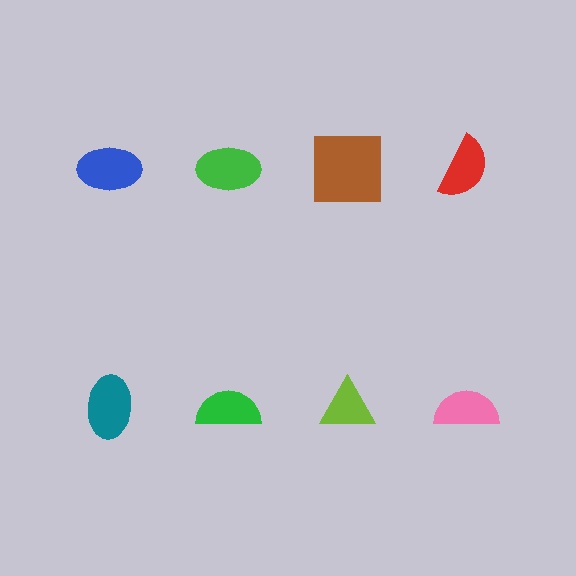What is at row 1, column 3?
A brown square.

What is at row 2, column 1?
A teal ellipse.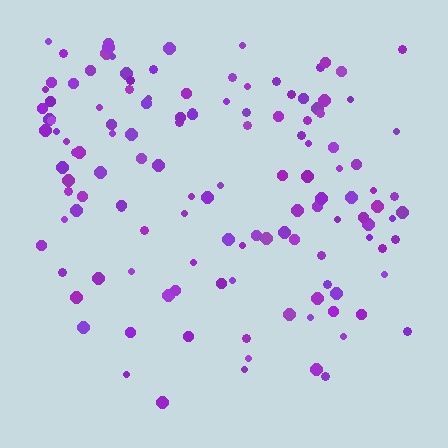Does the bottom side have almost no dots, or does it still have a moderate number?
Still a moderate number, just noticeably fewer than the top.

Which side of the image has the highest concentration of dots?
The top.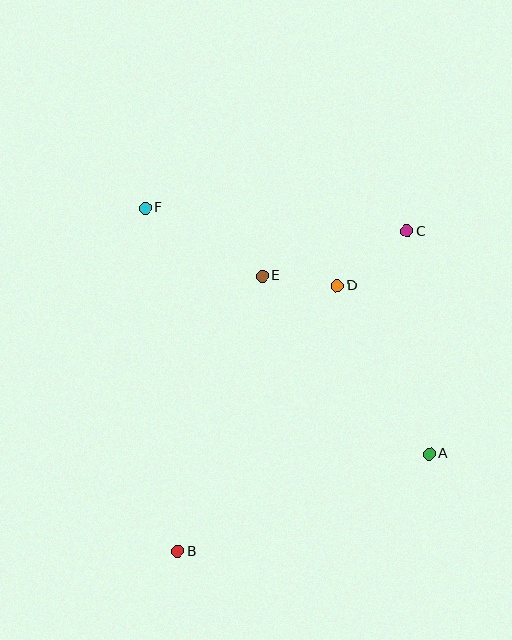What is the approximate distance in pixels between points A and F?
The distance between A and F is approximately 375 pixels.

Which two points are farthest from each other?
Points B and C are farthest from each other.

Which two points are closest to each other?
Points D and E are closest to each other.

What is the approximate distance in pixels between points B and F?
The distance between B and F is approximately 345 pixels.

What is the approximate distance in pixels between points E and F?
The distance between E and F is approximately 135 pixels.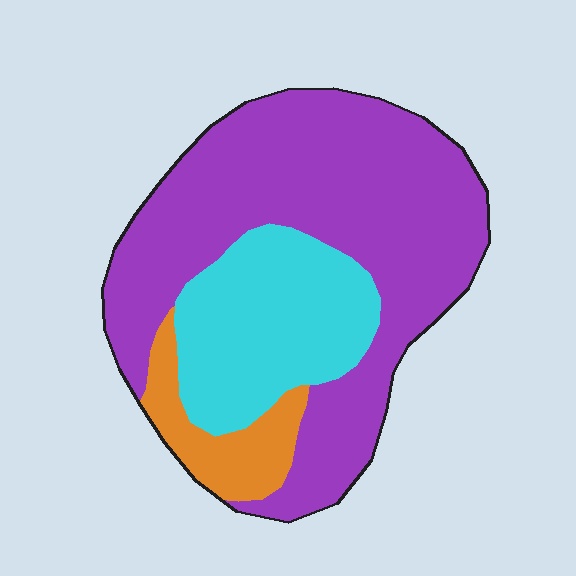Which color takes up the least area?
Orange, at roughly 10%.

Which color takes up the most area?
Purple, at roughly 65%.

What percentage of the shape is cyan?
Cyan takes up about one quarter (1/4) of the shape.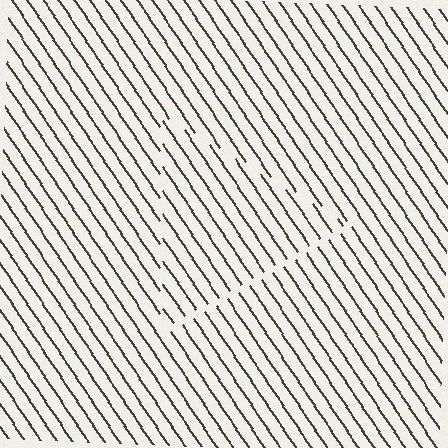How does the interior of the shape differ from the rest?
The interior of the shape contains the same grating, shifted by half a period — the contour is defined by the phase discontinuity where line-ends from the inner and outer gratings abut.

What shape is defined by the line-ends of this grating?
An illusory triangle. The interior of the shape contains the same grating, shifted by half a period — the contour is defined by the phase discontinuity where line-ends from the inner and outer gratings abut.